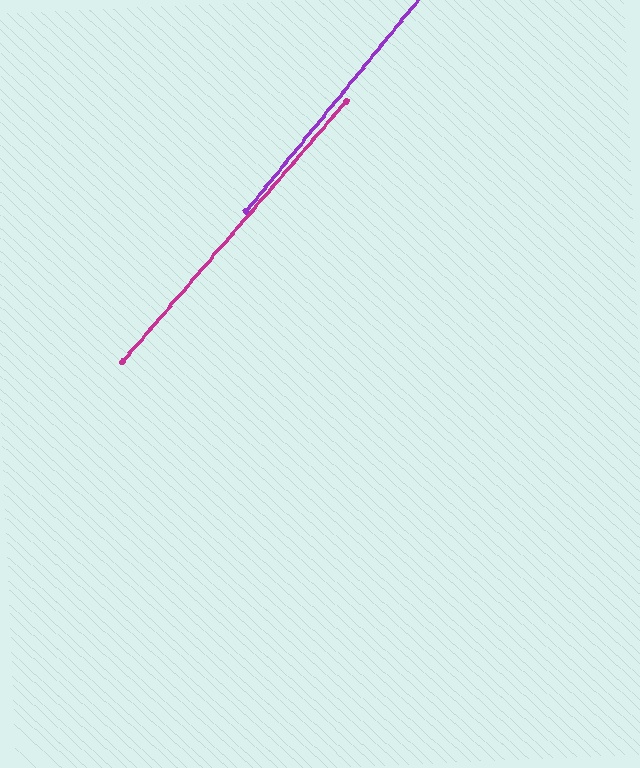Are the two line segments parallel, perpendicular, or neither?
Parallel — their directions differ by only 1.4°.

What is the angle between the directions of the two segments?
Approximately 1 degree.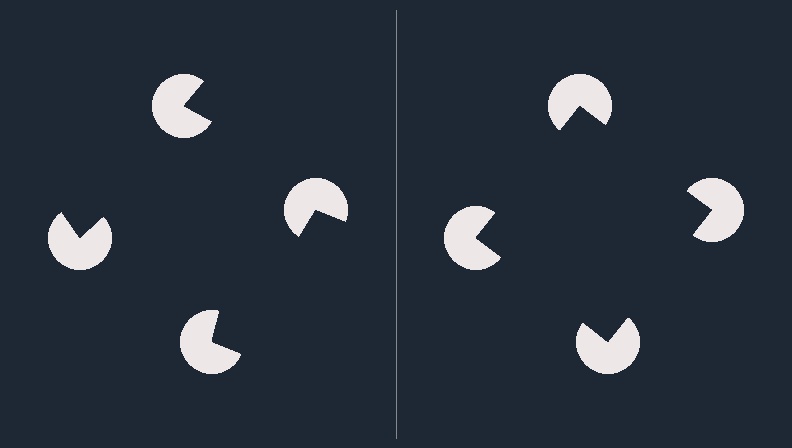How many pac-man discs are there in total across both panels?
8 — 4 on each side.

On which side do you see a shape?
An illusory square appears on the right side. On the left side the wedge cuts are rotated, so no coherent shape forms.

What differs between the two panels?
The pac-man discs are positioned identically on both sides; only the wedge orientations differ. On the right they align to a square; on the left they are misaligned.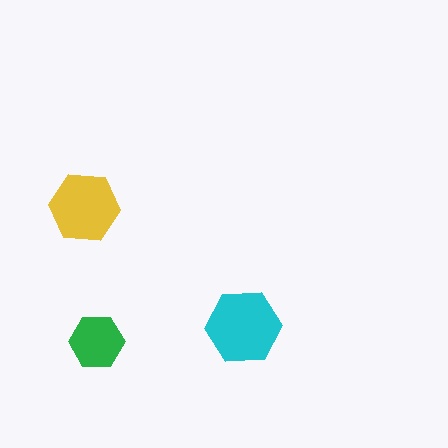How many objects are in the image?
There are 3 objects in the image.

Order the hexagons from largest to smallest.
the cyan one, the yellow one, the green one.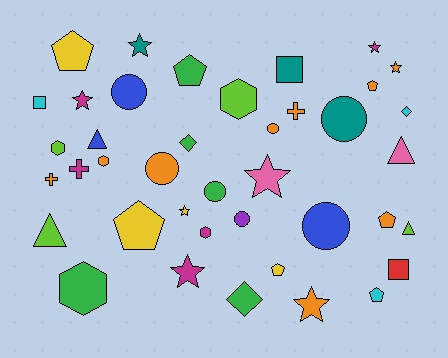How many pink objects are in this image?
There are 2 pink objects.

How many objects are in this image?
There are 40 objects.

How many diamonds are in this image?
There are 3 diamonds.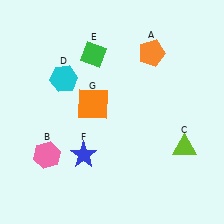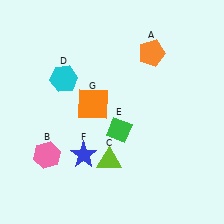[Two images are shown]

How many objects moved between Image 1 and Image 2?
2 objects moved between the two images.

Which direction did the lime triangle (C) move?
The lime triangle (C) moved left.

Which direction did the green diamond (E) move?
The green diamond (E) moved down.